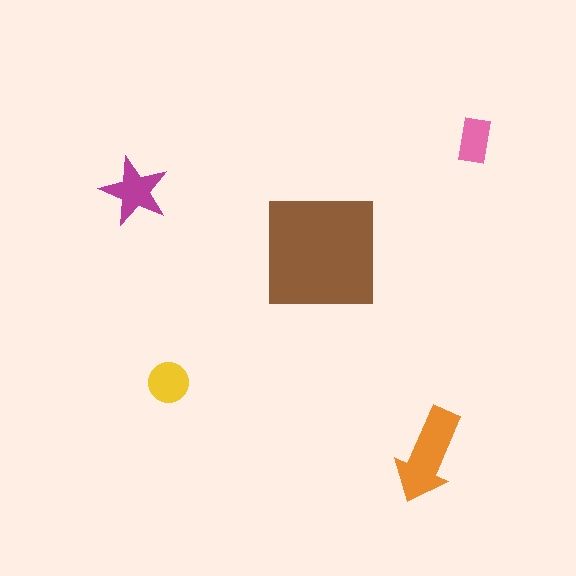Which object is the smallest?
The pink rectangle.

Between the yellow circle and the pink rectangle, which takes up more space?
The yellow circle.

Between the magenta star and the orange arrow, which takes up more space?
The orange arrow.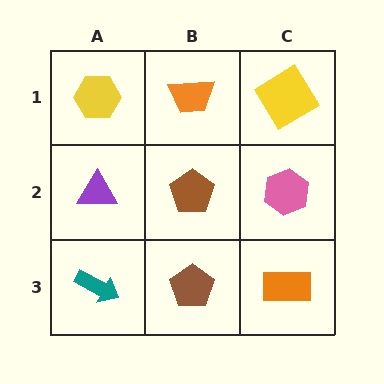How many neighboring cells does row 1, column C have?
2.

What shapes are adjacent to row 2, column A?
A yellow hexagon (row 1, column A), a teal arrow (row 3, column A), a brown pentagon (row 2, column B).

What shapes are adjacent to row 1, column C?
A pink hexagon (row 2, column C), an orange trapezoid (row 1, column B).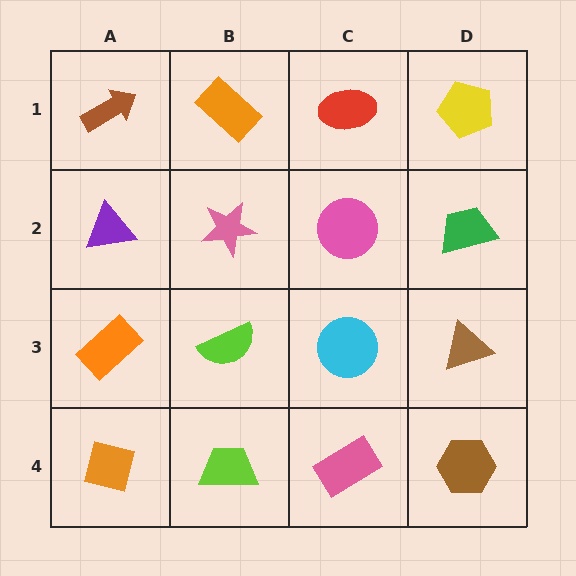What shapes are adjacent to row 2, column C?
A red ellipse (row 1, column C), a cyan circle (row 3, column C), a pink star (row 2, column B), a green trapezoid (row 2, column D).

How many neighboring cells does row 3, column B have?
4.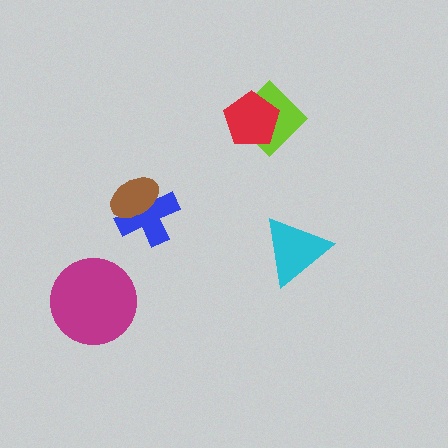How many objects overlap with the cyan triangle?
0 objects overlap with the cyan triangle.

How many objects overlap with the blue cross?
1 object overlaps with the blue cross.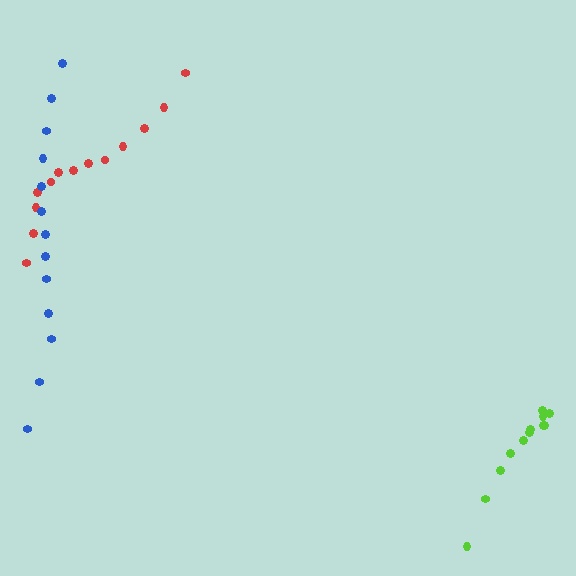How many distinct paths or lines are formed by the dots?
There are 3 distinct paths.